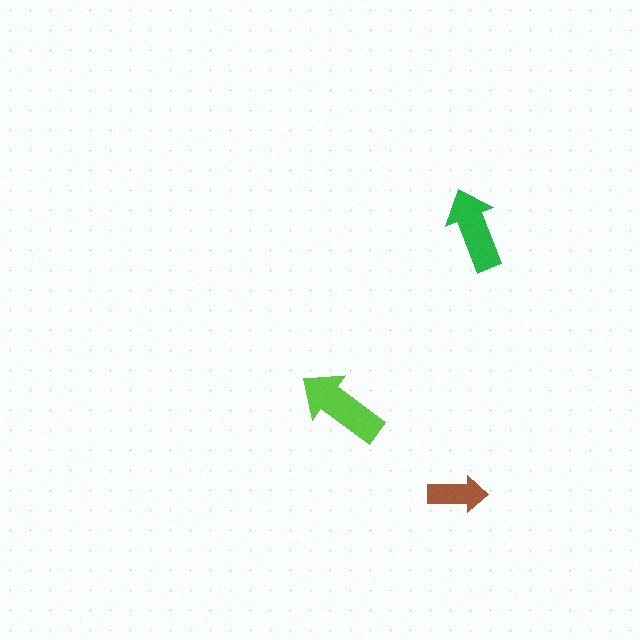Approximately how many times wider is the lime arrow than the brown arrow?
About 1.5 times wider.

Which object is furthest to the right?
The green arrow is rightmost.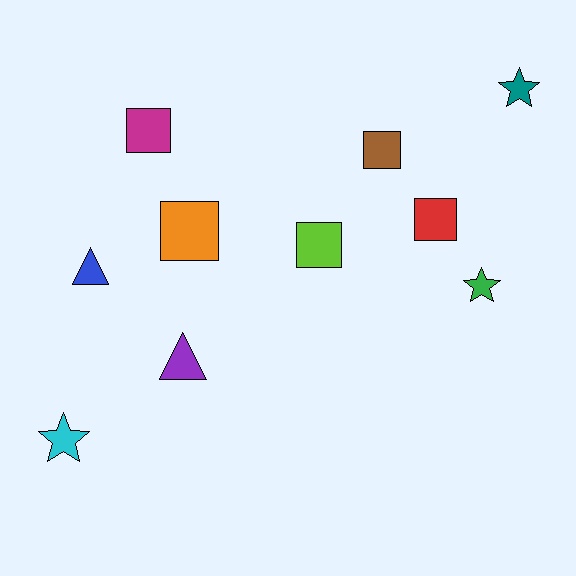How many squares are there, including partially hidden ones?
There are 5 squares.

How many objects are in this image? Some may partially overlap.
There are 10 objects.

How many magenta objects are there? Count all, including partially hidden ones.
There is 1 magenta object.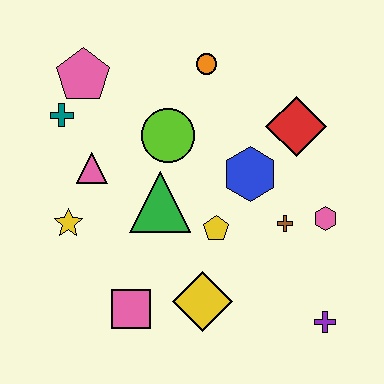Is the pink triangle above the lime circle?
No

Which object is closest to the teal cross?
The pink pentagon is closest to the teal cross.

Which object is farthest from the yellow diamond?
The pink pentagon is farthest from the yellow diamond.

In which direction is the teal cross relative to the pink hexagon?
The teal cross is to the left of the pink hexagon.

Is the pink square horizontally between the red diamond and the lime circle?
No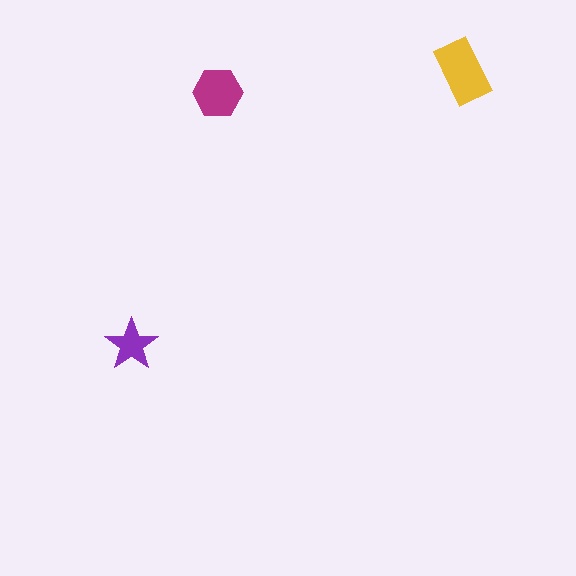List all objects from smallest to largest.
The purple star, the magenta hexagon, the yellow rectangle.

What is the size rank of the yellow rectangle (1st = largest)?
1st.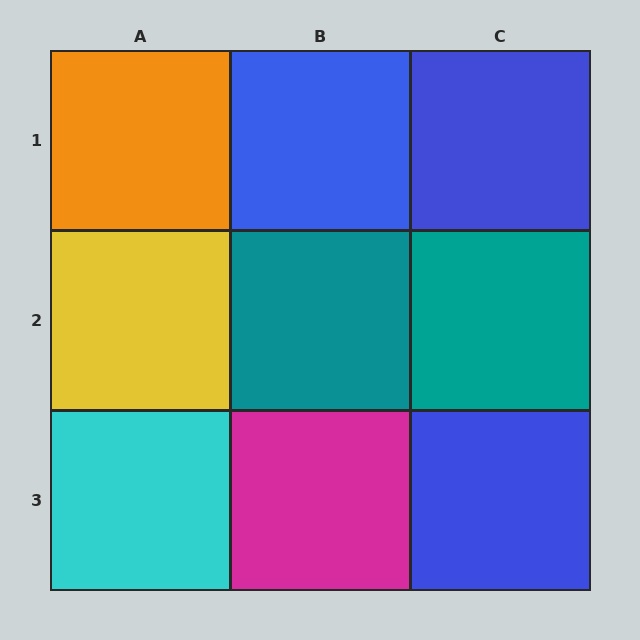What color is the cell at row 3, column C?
Blue.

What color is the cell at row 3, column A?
Cyan.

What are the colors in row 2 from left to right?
Yellow, teal, teal.